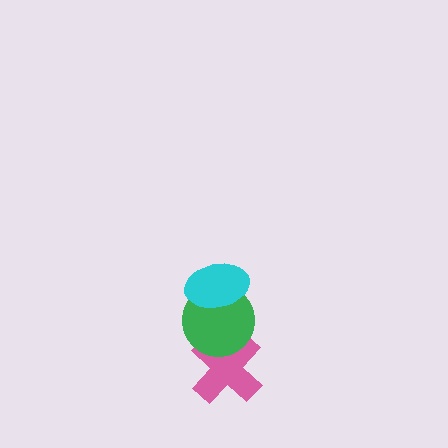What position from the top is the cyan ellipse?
The cyan ellipse is 1st from the top.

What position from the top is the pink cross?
The pink cross is 3rd from the top.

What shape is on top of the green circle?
The cyan ellipse is on top of the green circle.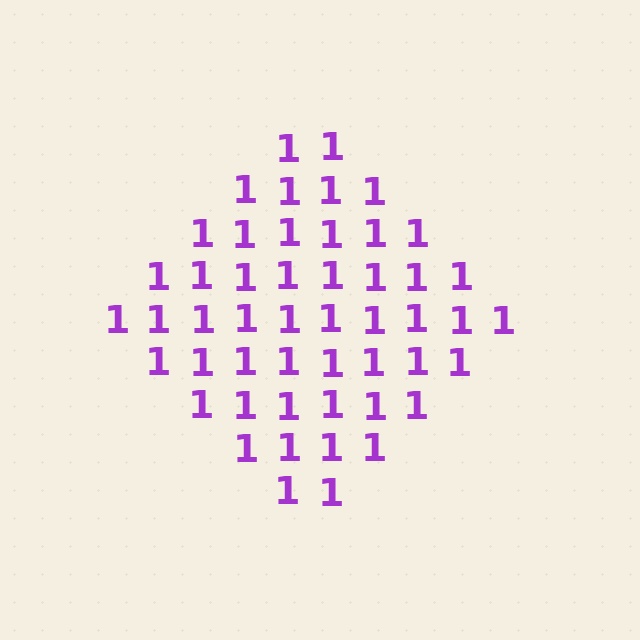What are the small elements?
The small elements are digit 1's.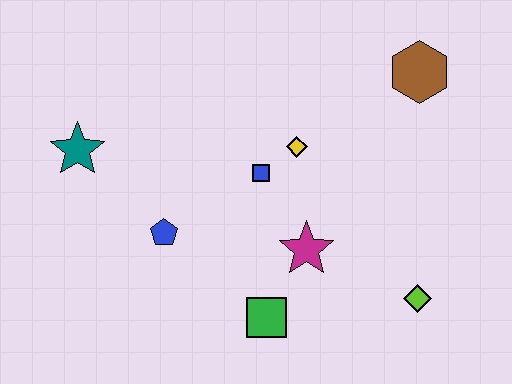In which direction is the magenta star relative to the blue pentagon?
The magenta star is to the right of the blue pentagon.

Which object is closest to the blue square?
The yellow diamond is closest to the blue square.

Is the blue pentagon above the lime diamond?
Yes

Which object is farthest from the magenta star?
The teal star is farthest from the magenta star.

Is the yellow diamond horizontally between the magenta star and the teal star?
Yes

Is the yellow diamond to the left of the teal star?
No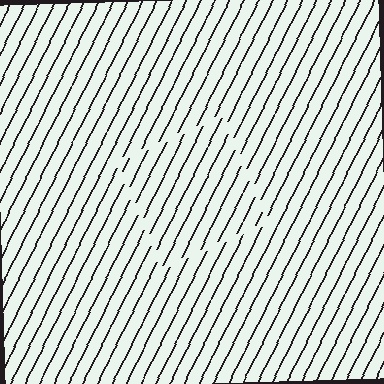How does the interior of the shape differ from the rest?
The interior of the shape contains the same grating, shifted by half a period — the contour is defined by the phase discontinuity where line-ends from the inner and outer gratings abut.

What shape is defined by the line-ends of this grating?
An illusory square. The interior of the shape contains the same grating, shifted by half a period — the contour is defined by the phase discontinuity where line-ends from the inner and outer gratings abut.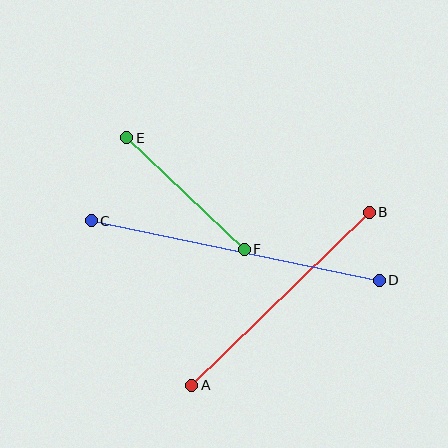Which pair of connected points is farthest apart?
Points C and D are farthest apart.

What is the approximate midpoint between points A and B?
The midpoint is at approximately (281, 299) pixels.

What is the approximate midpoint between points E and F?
The midpoint is at approximately (186, 194) pixels.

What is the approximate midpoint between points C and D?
The midpoint is at approximately (235, 250) pixels.